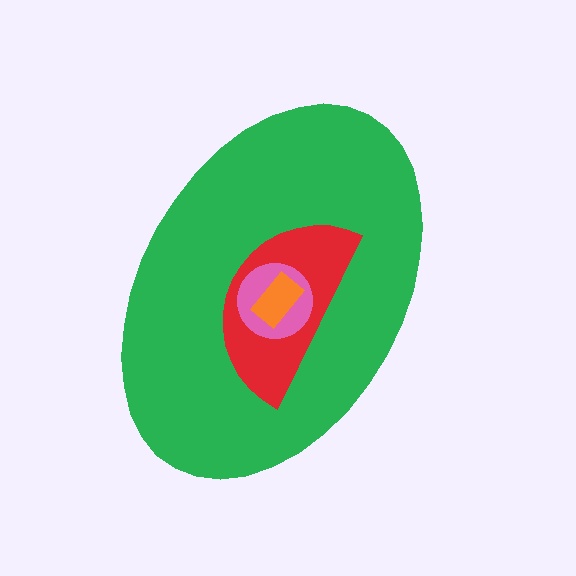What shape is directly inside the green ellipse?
The red semicircle.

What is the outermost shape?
The green ellipse.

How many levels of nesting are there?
4.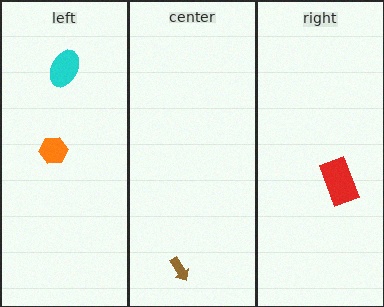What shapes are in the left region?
The cyan ellipse, the orange hexagon.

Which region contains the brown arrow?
The center region.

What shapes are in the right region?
The red rectangle.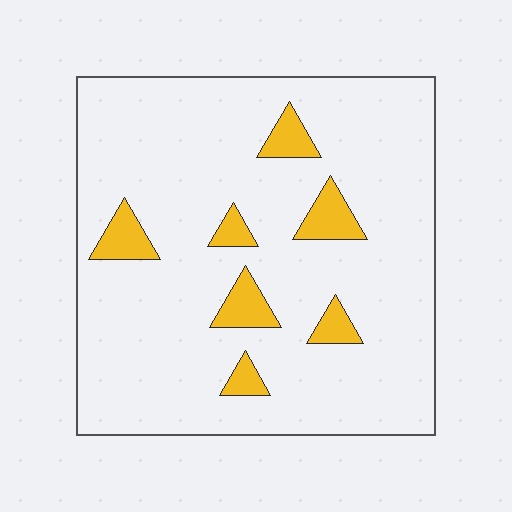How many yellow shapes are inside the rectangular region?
7.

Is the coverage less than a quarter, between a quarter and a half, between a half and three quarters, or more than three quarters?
Less than a quarter.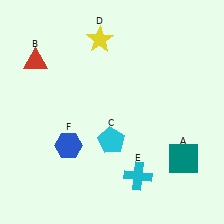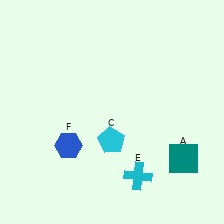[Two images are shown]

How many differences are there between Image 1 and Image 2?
There are 2 differences between the two images.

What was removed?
The red triangle (B), the yellow star (D) were removed in Image 2.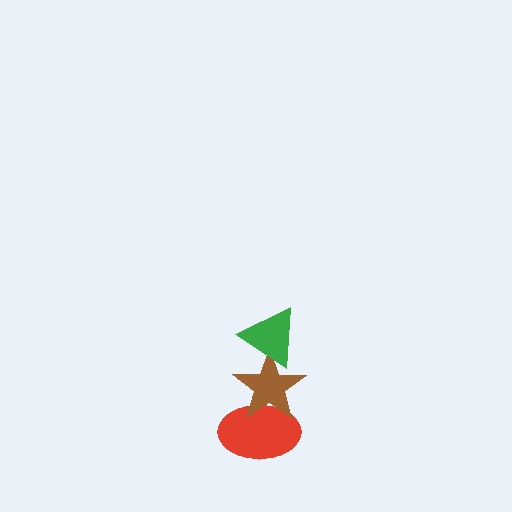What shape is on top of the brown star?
The green triangle is on top of the brown star.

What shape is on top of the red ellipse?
The brown star is on top of the red ellipse.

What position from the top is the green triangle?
The green triangle is 1st from the top.